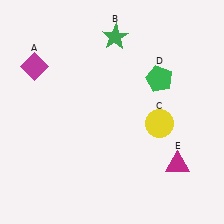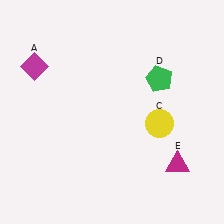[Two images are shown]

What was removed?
The green star (B) was removed in Image 2.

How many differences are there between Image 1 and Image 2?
There is 1 difference between the two images.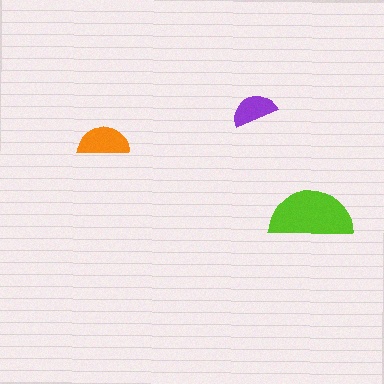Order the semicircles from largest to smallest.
the lime one, the orange one, the purple one.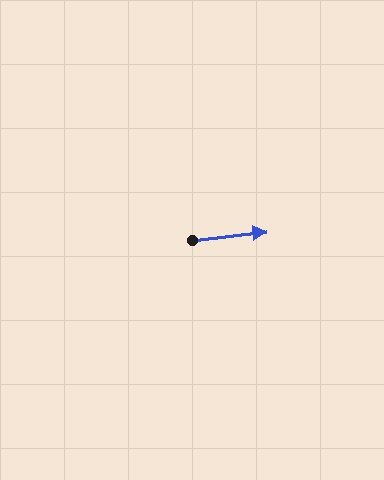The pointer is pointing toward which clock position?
Roughly 3 o'clock.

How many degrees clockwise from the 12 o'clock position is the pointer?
Approximately 84 degrees.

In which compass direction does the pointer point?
East.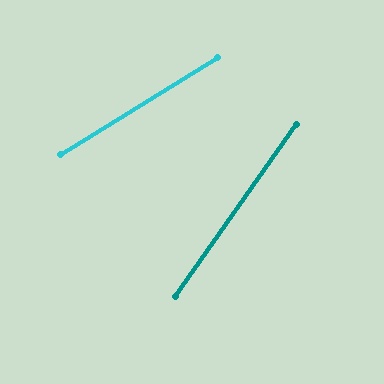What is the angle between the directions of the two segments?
Approximately 23 degrees.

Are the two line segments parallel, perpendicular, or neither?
Neither parallel nor perpendicular — they differ by about 23°.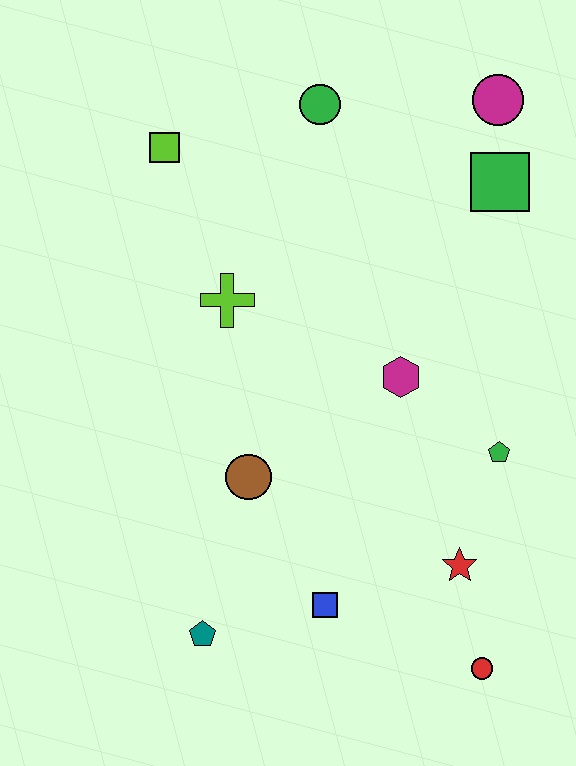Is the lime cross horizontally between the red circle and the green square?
No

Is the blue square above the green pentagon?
No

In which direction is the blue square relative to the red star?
The blue square is to the left of the red star.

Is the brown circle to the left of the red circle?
Yes